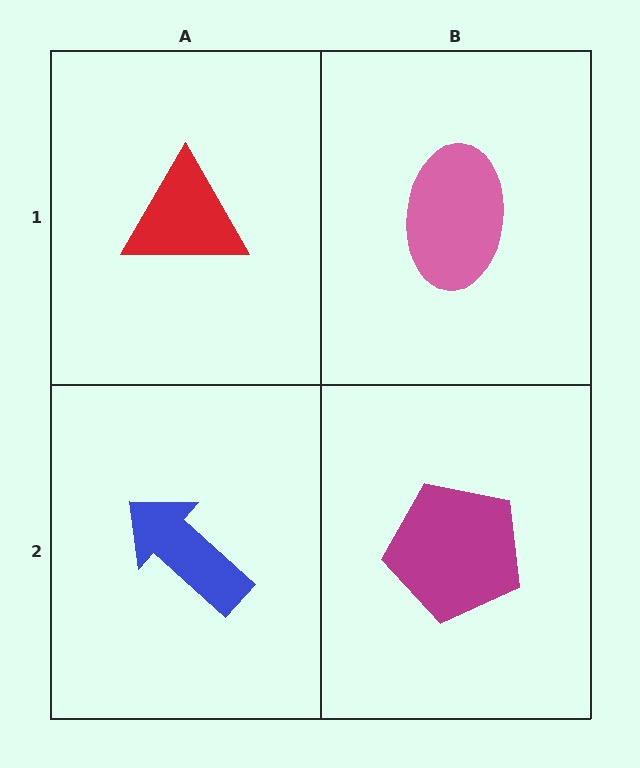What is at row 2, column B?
A magenta pentagon.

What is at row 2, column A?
A blue arrow.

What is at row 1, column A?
A red triangle.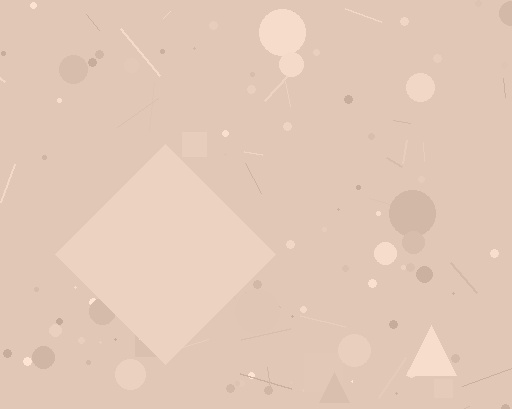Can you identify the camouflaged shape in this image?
The camouflaged shape is a diamond.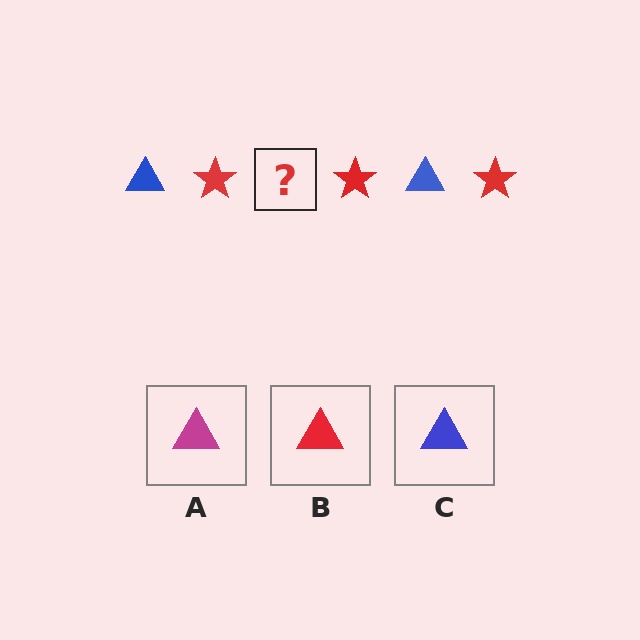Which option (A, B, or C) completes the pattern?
C.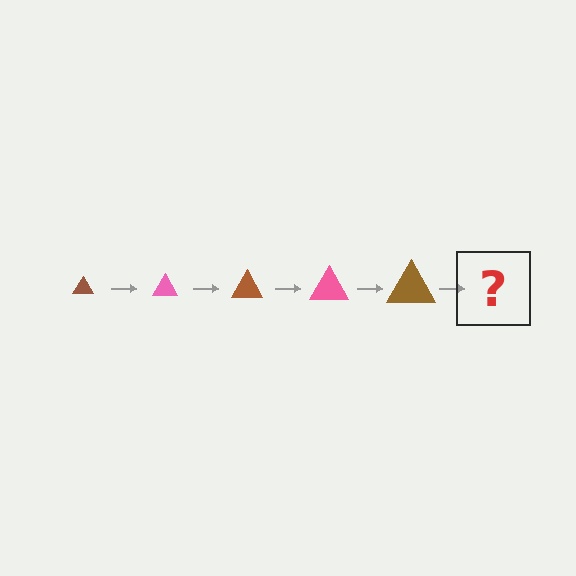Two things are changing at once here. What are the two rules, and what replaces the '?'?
The two rules are that the triangle grows larger each step and the color cycles through brown and pink. The '?' should be a pink triangle, larger than the previous one.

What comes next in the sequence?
The next element should be a pink triangle, larger than the previous one.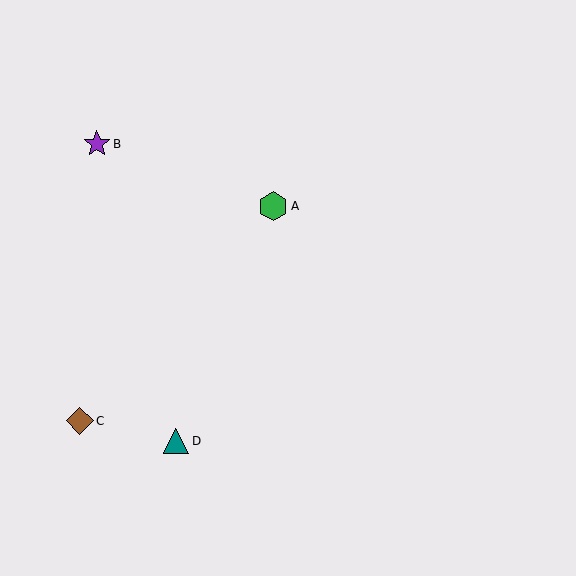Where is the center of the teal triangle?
The center of the teal triangle is at (176, 441).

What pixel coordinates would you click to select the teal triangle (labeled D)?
Click at (176, 441) to select the teal triangle D.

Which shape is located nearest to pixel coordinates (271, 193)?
The green hexagon (labeled A) at (273, 206) is nearest to that location.